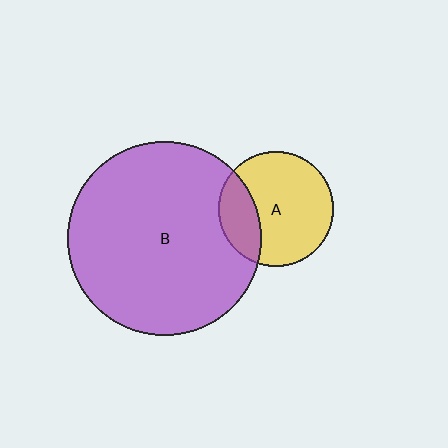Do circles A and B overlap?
Yes.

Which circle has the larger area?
Circle B (purple).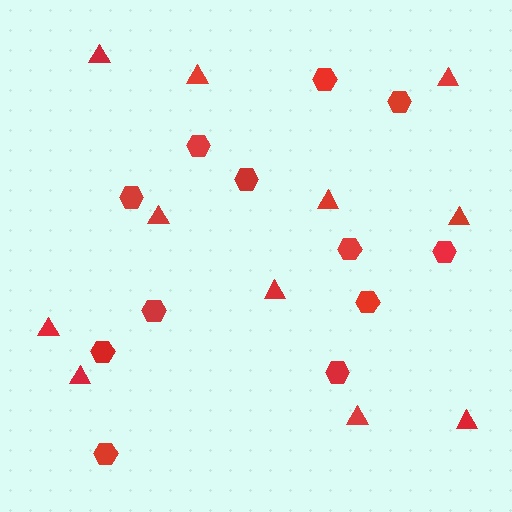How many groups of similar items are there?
There are 2 groups: one group of triangles (11) and one group of hexagons (12).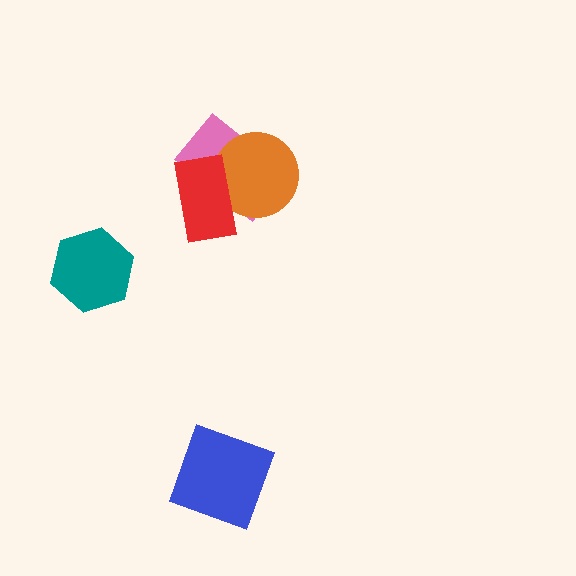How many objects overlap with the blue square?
0 objects overlap with the blue square.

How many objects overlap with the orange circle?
2 objects overlap with the orange circle.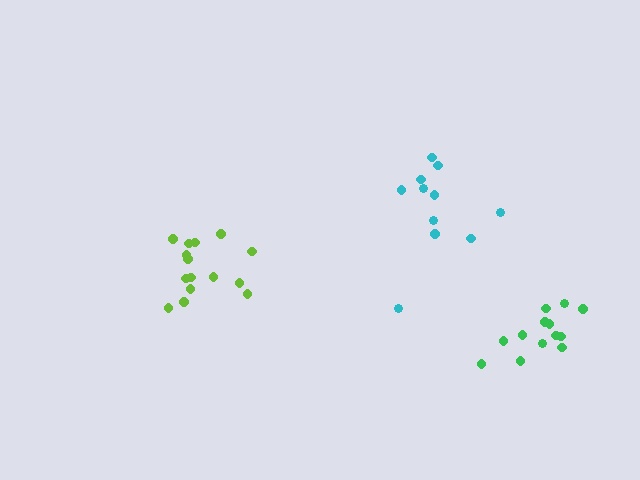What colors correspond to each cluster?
The clusters are colored: lime, cyan, green.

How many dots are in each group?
Group 1: 15 dots, Group 2: 11 dots, Group 3: 13 dots (39 total).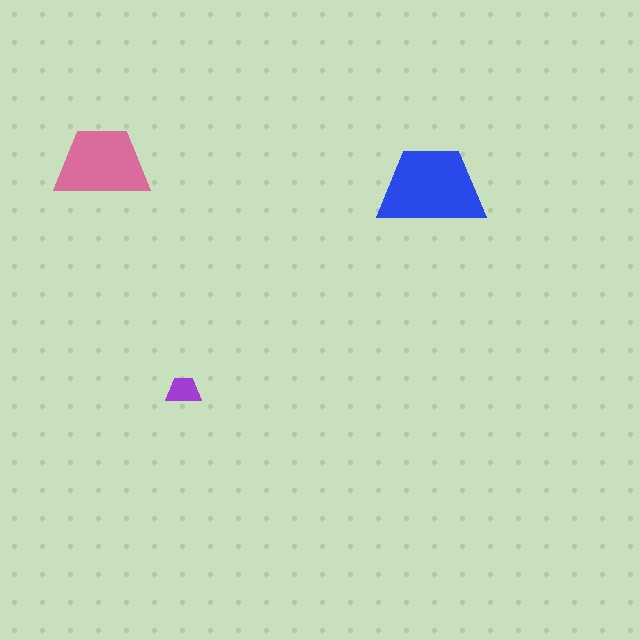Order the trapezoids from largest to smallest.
the blue one, the pink one, the purple one.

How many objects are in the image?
There are 3 objects in the image.